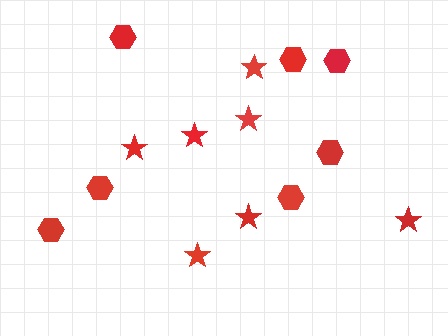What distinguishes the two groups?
There are 2 groups: one group of stars (7) and one group of hexagons (7).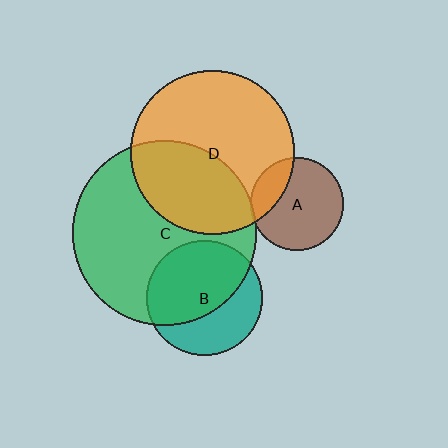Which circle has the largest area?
Circle C (green).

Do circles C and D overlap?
Yes.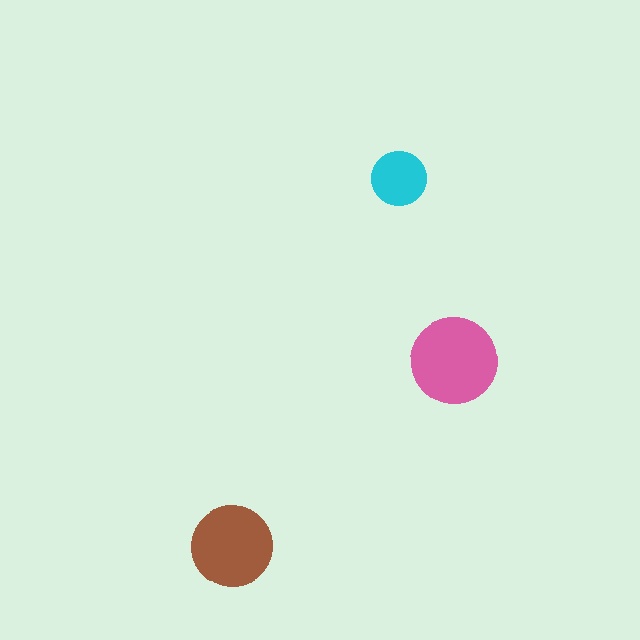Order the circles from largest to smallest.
the pink one, the brown one, the cyan one.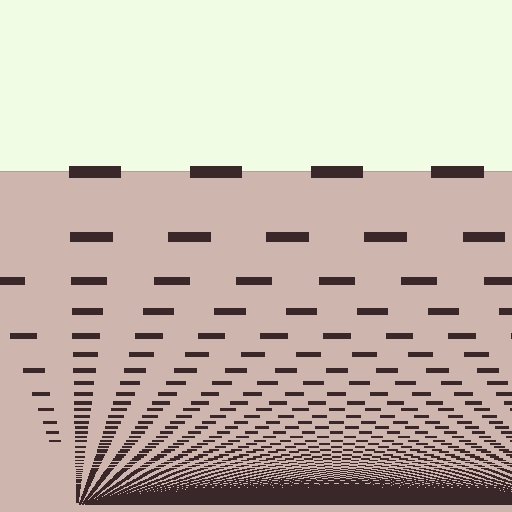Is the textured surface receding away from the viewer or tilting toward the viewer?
The surface appears to tilt toward the viewer. Texture elements get larger and sparser toward the top.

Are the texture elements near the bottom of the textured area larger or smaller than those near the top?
Smaller. The gradient is inverted — elements near the bottom are smaller and denser.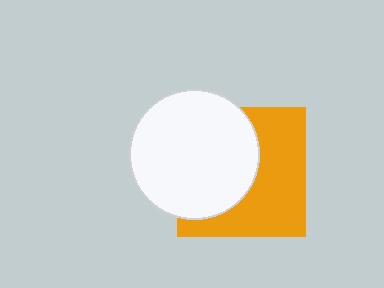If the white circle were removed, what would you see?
You would see the complete orange square.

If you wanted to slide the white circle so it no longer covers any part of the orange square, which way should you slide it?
Slide it left — that is the most direct way to separate the two shapes.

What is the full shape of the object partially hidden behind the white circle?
The partially hidden object is an orange square.